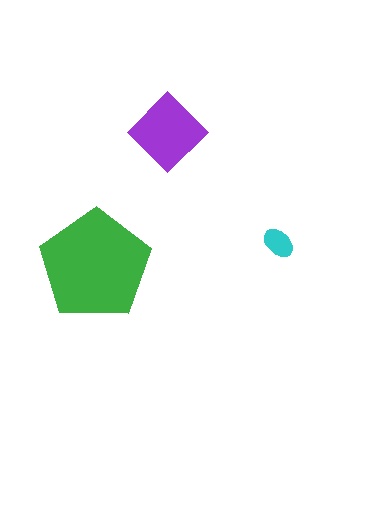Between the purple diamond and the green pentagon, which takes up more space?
The green pentagon.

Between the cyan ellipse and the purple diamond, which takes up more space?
The purple diamond.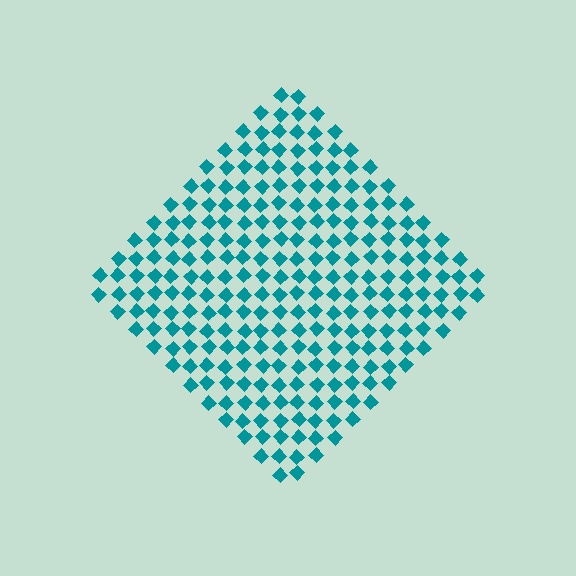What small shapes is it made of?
It is made of small diamonds.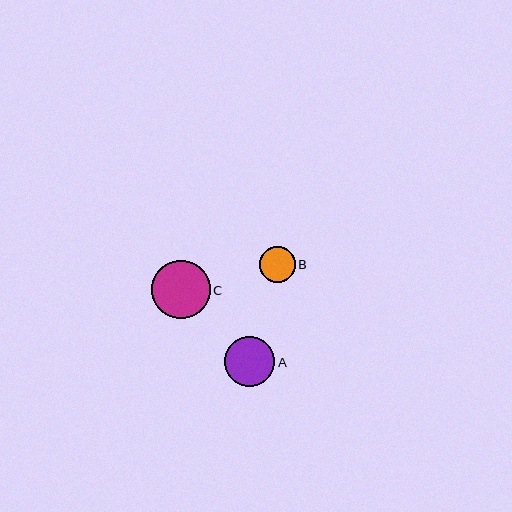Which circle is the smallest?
Circle B is the smallest with a size of approximately 36 pixels.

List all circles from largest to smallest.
From largest to smallest: C, A, B.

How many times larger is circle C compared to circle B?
Circle C is approximately 1.6 times the size of circle B.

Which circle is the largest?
Circle C is the largest with a size of approximately 58 pixels.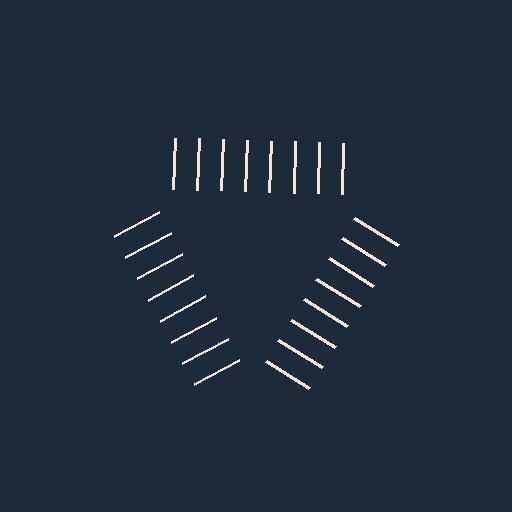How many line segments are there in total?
24 — 8 along each of the 3 edges.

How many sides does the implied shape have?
3 sides — the line-ends trace a triangle.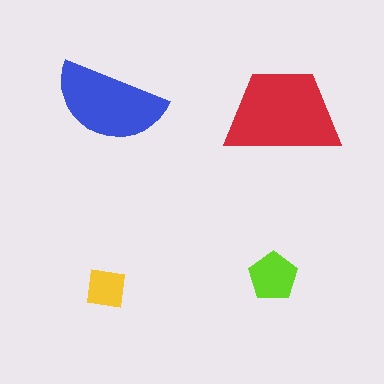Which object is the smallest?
The yellow square.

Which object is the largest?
The red trapezoid.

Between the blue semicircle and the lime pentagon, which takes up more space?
The blue semicircle.